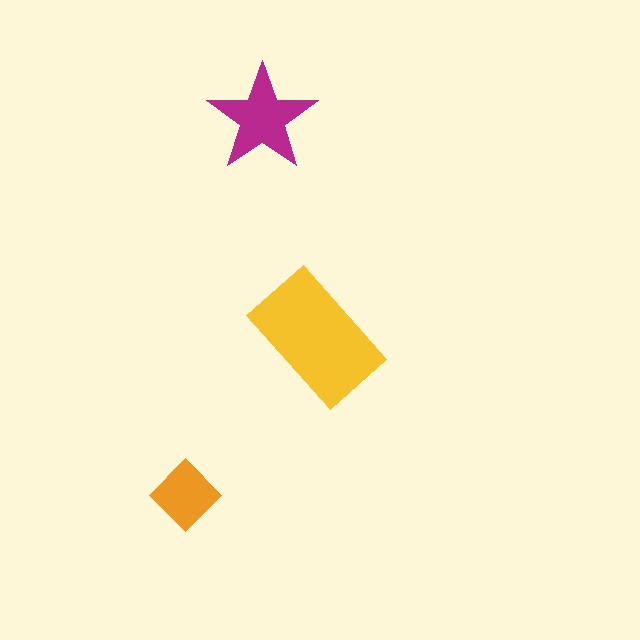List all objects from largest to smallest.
The yellow rectangle, the magenta star, the orange diamond.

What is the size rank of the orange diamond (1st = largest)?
3rd.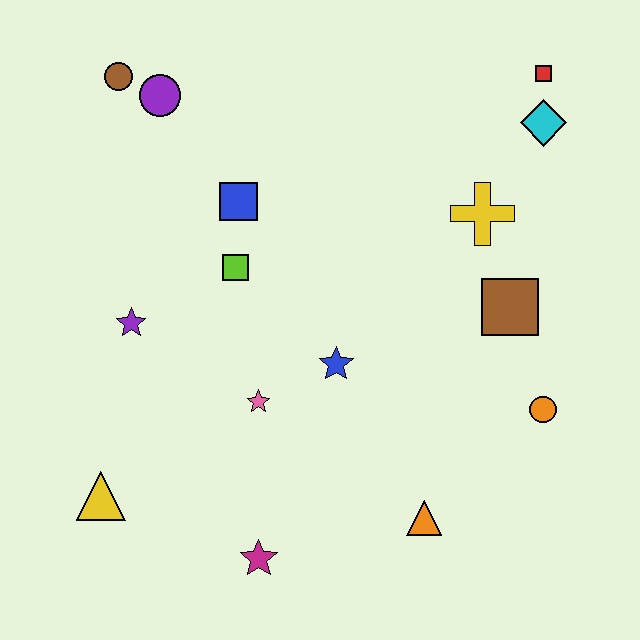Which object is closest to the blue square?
The lime square is closest to the blue square.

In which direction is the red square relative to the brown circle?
The red square is to the right of the brown circle.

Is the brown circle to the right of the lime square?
No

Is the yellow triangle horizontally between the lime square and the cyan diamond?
No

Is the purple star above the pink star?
Yes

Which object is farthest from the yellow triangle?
The red square is farthest from the yellow triangle.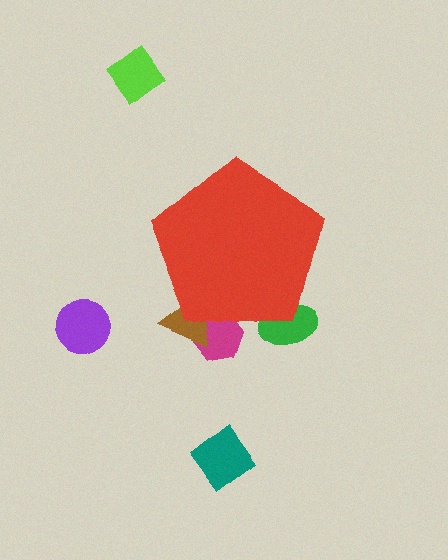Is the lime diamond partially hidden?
No, the lime diamond is fully visible.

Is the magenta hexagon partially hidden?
Yes, the magenta hexagon is partially hidden behind the red pentagon.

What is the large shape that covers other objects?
A red pentagon.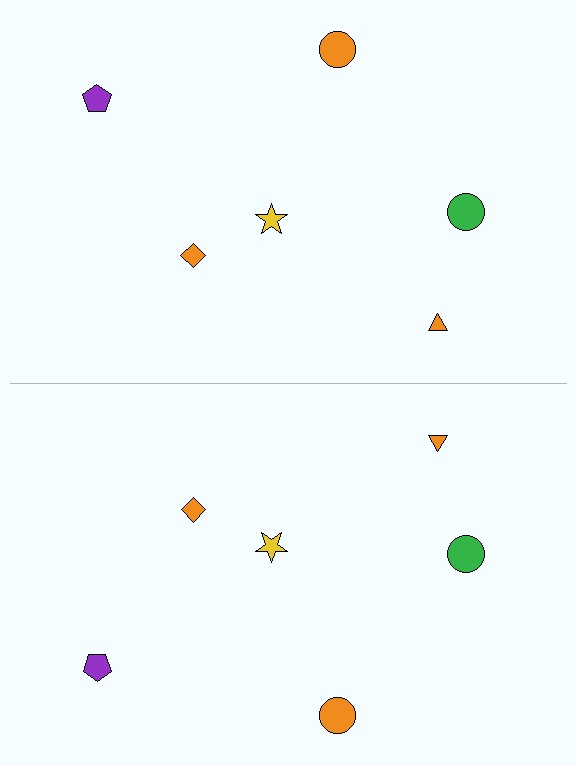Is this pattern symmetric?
Yes, this pattern has bilateral (reflection) symmetry.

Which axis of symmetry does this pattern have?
The pattern has a horizontal axis of symmetry running through the center of the image.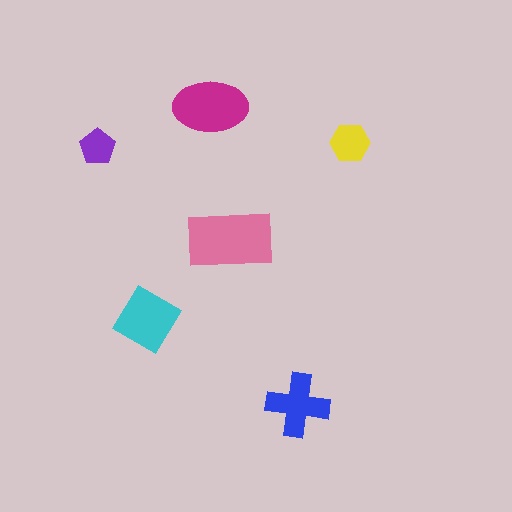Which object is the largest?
The pink rectangle.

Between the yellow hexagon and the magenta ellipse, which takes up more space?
The magenta ellipse.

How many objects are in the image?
There are 6 objects in the image.